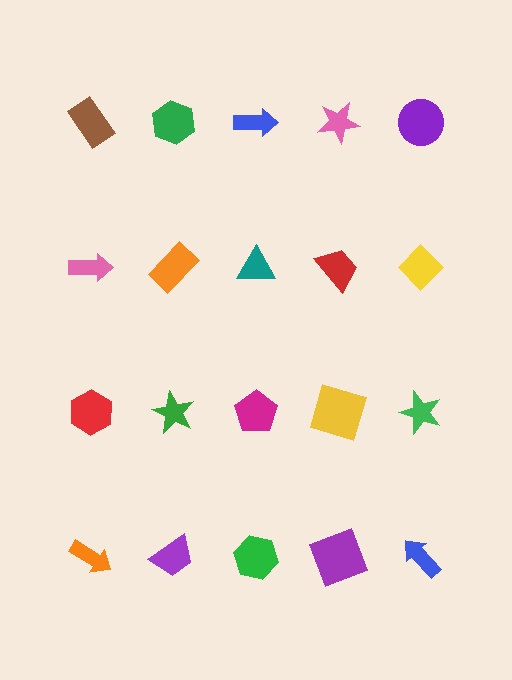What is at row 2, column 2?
An orange rectangle.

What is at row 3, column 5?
A green star.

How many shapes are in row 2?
5 shapes.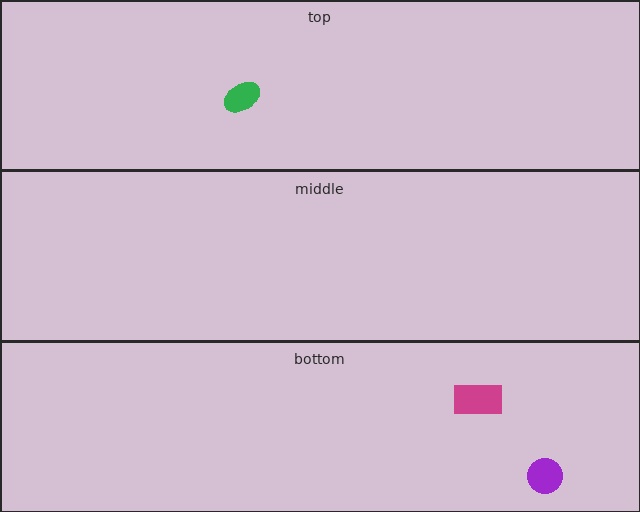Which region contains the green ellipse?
The top region.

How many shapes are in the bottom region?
2.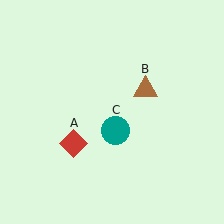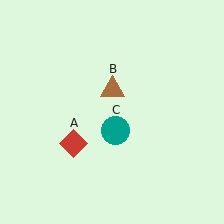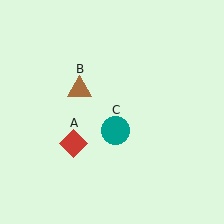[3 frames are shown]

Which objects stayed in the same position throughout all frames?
Red diamond (object A) and teal circle (object C) remained stationary.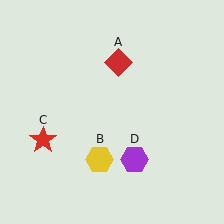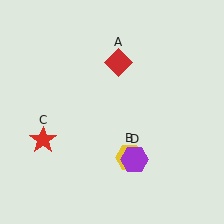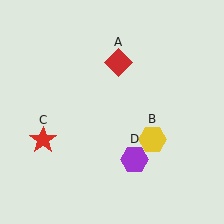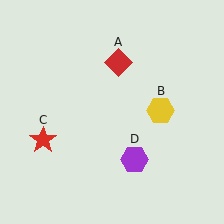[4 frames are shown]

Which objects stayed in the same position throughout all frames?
Red diamond (object A) and red star (object C) and purple hexagon (object D) remained stationary.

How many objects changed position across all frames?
1 object changed position: yellow hexagon (object B).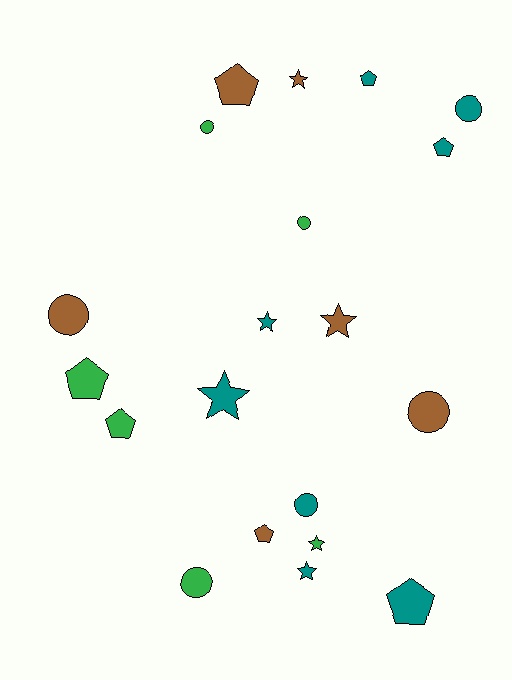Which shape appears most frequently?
Pentagon, with 7 objects.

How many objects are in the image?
There are 20 objects.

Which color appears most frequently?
Teal, with 8 objects.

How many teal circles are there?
There are 2 teal circles.